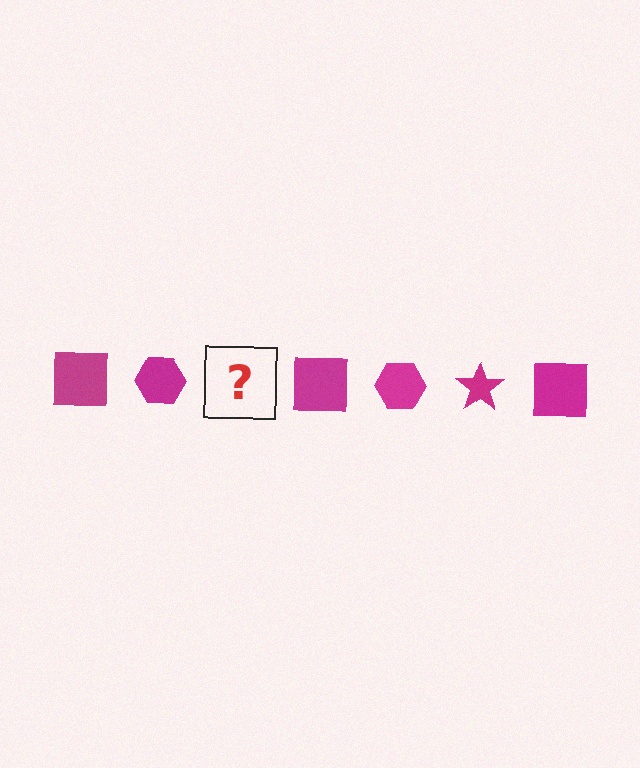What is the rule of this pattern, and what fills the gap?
The rule is that the pattern cycles through square, hexagon, star shapes in magenta. The gap should be filled with a magenta star.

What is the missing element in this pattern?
The missing element is a magenta star.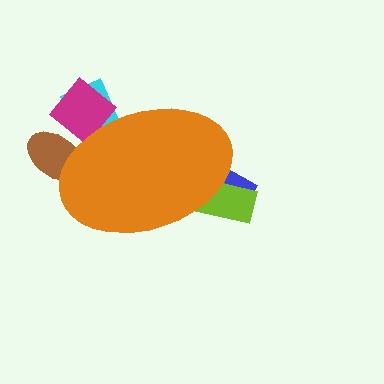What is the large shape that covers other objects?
An orange ellipse.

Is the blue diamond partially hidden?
Yes, the blue diamond is partially hidden behind the orange ellipse.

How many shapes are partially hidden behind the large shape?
5 shapes are partially hidden.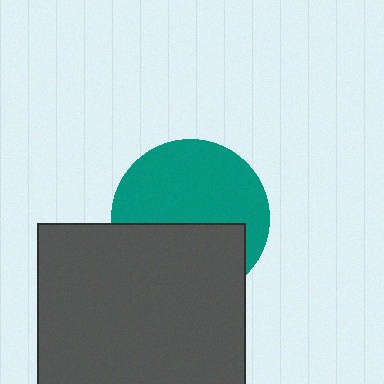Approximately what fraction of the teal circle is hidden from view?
Roughly 42% of the teal circle is hidden behind the dark gray square.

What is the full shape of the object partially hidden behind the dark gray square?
The partially hidden object is a teal circle.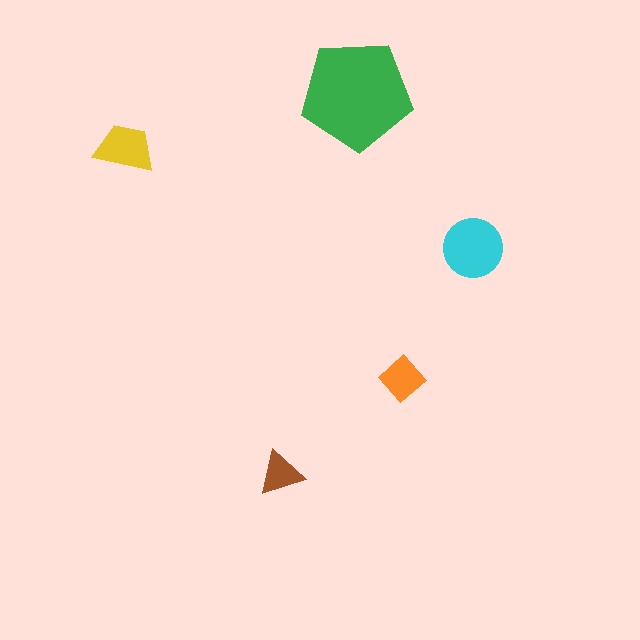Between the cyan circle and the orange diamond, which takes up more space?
The cyan circle.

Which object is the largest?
The green pentagon.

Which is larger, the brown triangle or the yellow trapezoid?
The yellow trapezoid.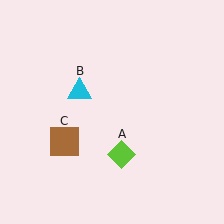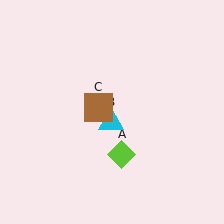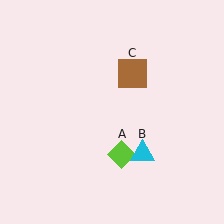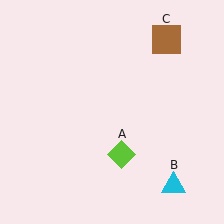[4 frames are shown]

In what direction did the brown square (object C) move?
The brown square (object C) moved up and to the right.